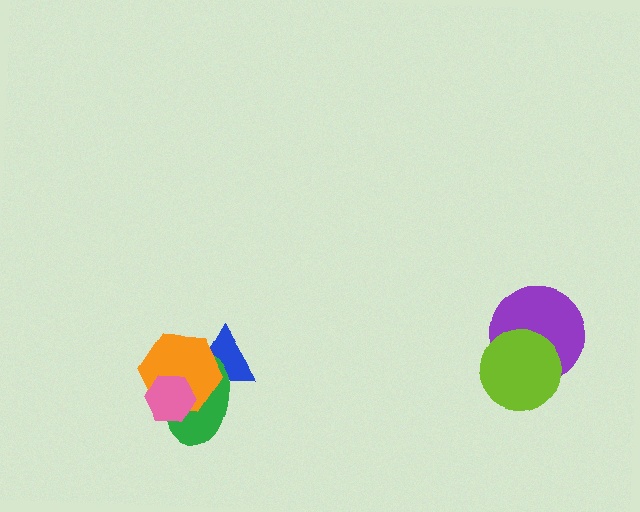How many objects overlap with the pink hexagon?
2 objects overlap with the pink hexagon.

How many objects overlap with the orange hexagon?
3 objects overlap with the orange hexagon.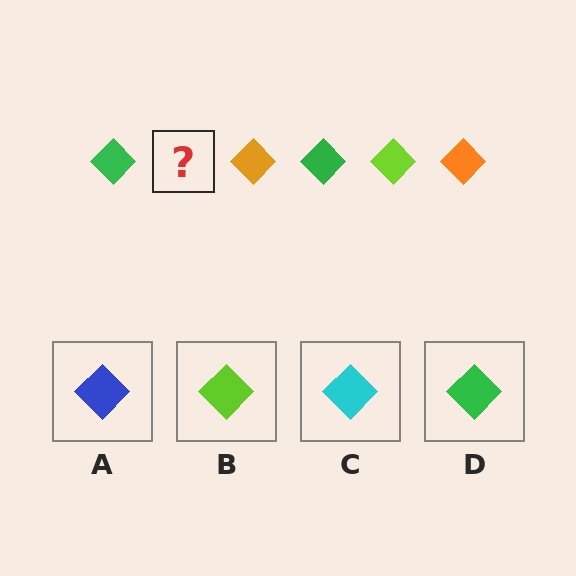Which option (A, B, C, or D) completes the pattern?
B.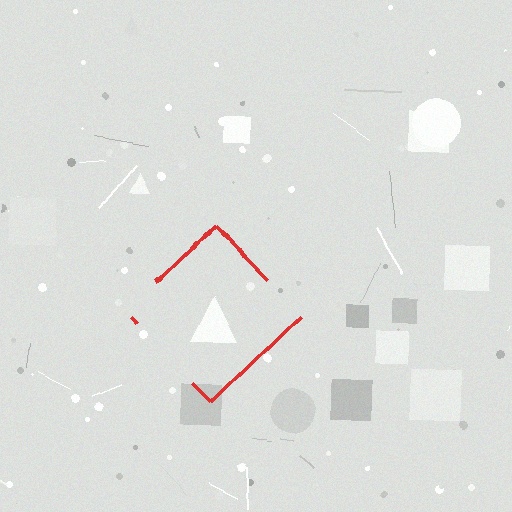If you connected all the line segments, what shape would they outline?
They would outline a diamond.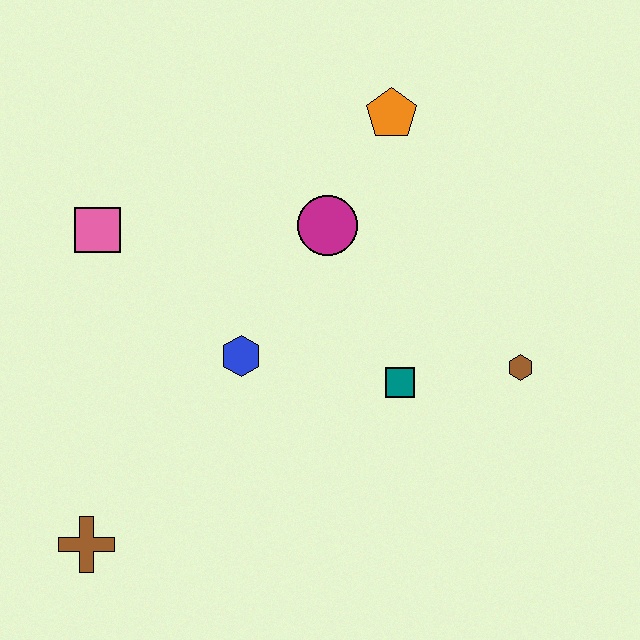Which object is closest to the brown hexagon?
The teal square is closest to the brown hexagon.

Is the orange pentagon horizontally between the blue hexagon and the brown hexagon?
Yes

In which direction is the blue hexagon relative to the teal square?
The blue hexagon is to the left of the teal square.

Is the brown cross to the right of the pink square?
No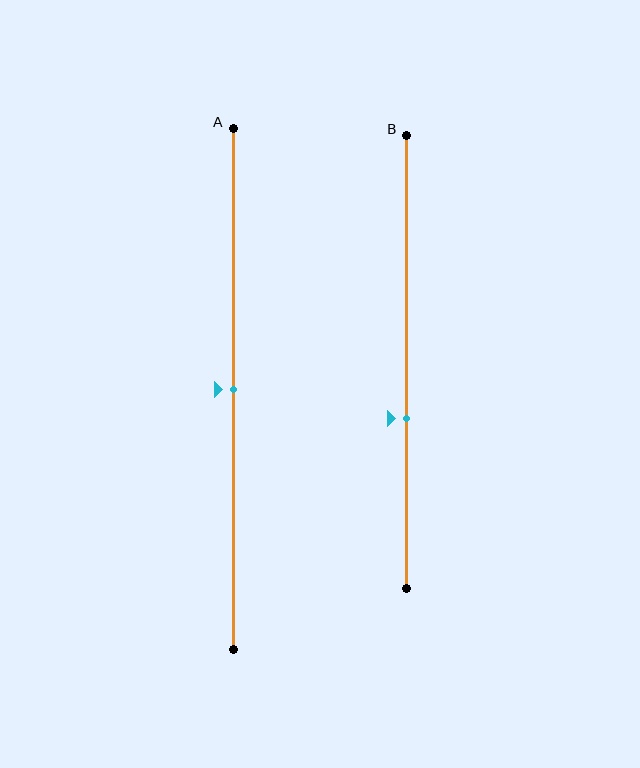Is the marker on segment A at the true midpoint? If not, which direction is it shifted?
Yes, the marker on segment A is at the true midpoint.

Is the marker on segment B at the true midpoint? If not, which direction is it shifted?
No, the marker on segment B is shifted downward by about 12% of the segment length.